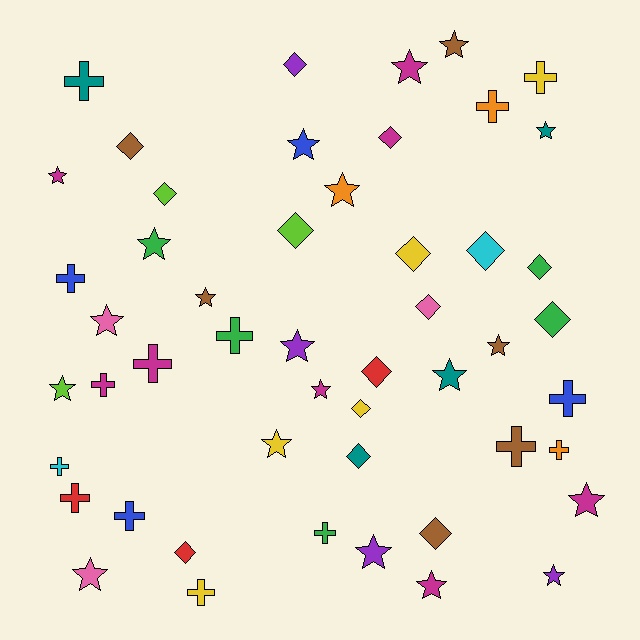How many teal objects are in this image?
There are 4 teal objects.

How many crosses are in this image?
There are 15 crosses.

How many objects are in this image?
There are 50 objects.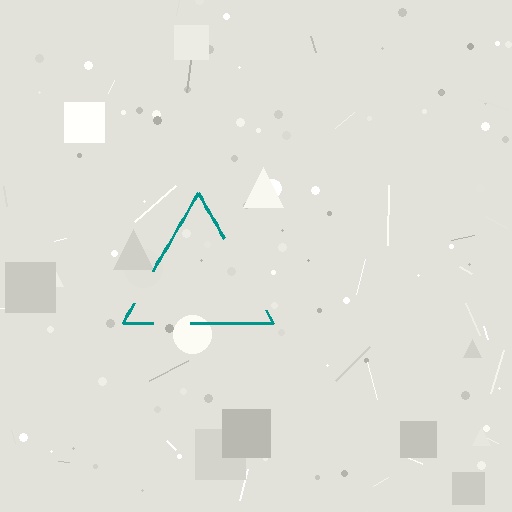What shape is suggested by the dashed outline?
The dashed outline suggests a triangle.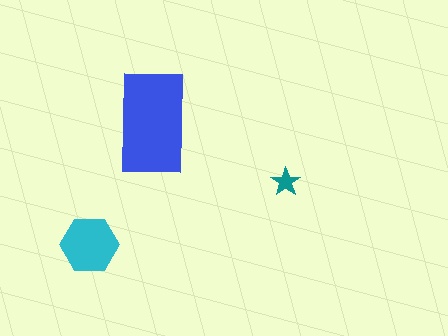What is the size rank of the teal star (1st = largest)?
3rd.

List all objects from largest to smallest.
The blue rectangle, the cyan hexagon, the teal star.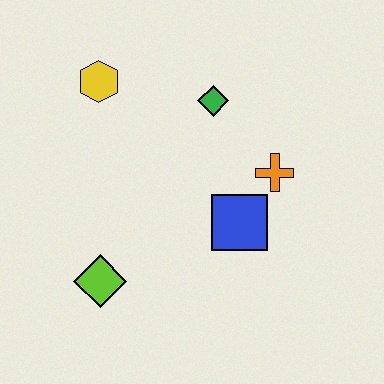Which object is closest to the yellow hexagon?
The green diamond is closest to the yellow hexagon.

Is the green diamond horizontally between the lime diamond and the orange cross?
Yes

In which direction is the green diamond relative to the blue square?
The green diamond is above the blue square.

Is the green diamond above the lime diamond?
Yes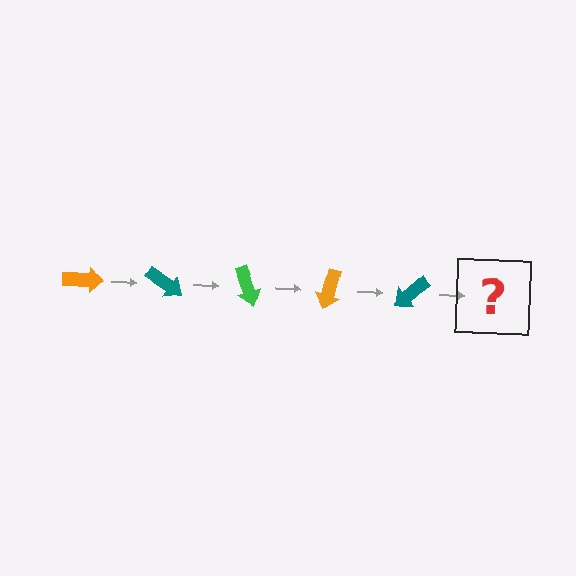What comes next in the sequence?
The next element should be a green arrow, rotated 175 degrees from the start.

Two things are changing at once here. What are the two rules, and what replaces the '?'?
The two rules are that it rotates 35 degrees each step and the color cycles through orange, teal, and green. The '?' should be a green arrow, rotated 175 degrees from the start.